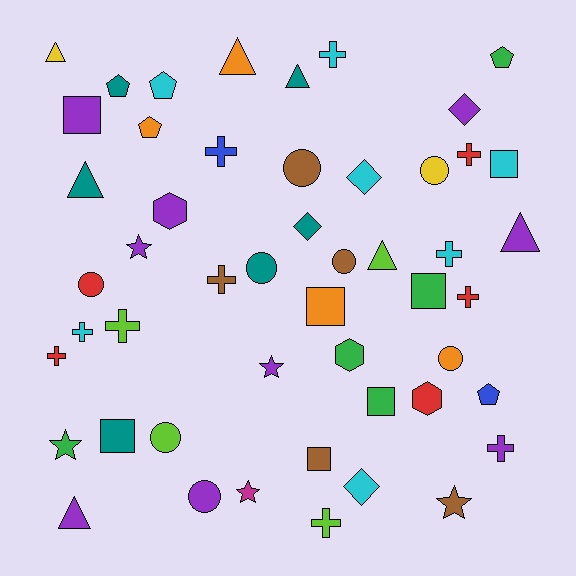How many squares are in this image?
There are 7 squares.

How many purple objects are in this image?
There are 9 purple objects.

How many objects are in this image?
There are 50 objects.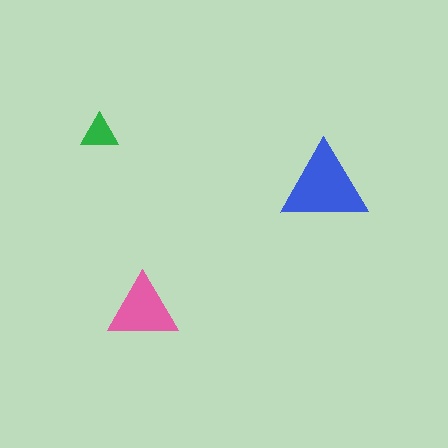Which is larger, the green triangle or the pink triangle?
The pink one.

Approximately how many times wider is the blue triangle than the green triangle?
About 2.5 times wider.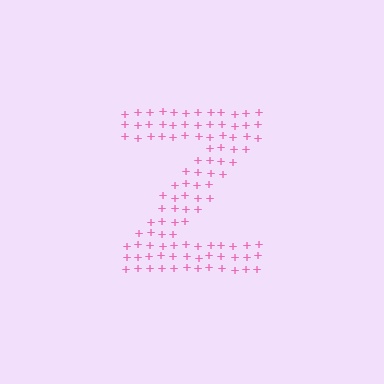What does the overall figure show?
The overall figure shows the letter Z.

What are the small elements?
The small elements are plus signs.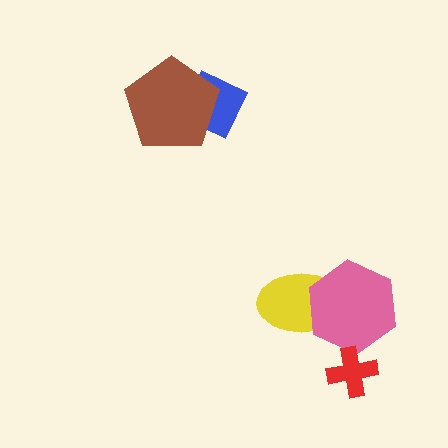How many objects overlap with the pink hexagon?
2 objects overlap with the pink hexagon.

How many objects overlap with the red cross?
1 object overlaps with the red cross.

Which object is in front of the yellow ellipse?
The pink hexagon is in front of the yellow ellipse.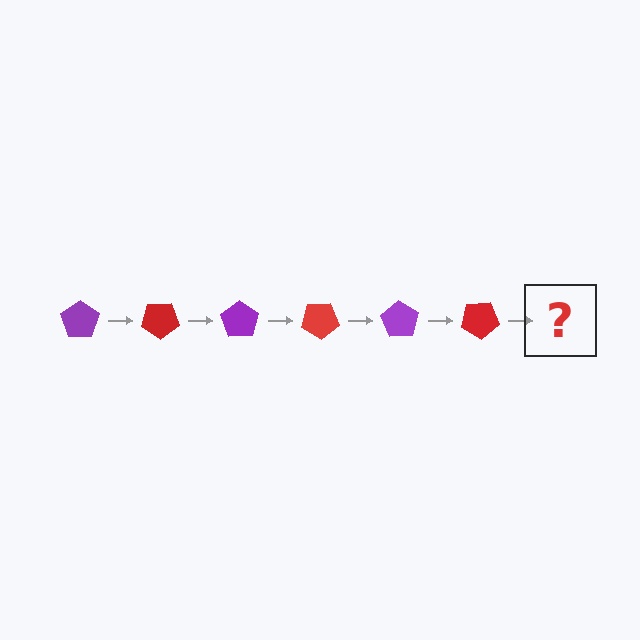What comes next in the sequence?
The next element should be a purple pentagon, rotated 210 degrees from the start.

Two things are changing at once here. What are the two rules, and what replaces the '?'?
The two rules are that it rotates 35 degrees each step and the color cycles through purple and red. The '?' should be a purple pentagon, rotated 210 degrees from the start.